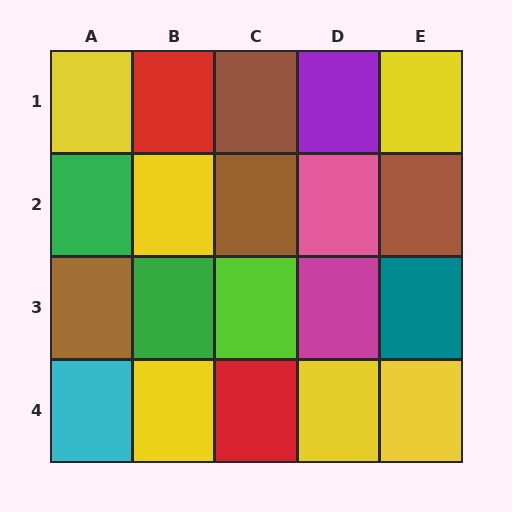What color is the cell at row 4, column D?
Yellow.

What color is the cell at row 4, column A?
Cyan.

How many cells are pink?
1 cell is pink.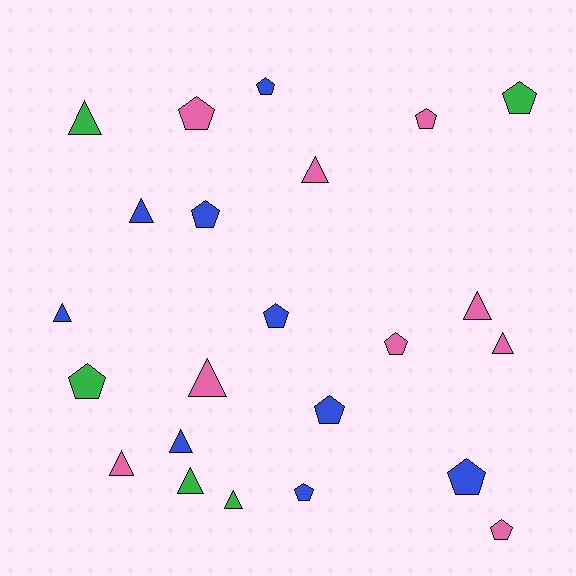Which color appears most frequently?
Pink, with 9 objects.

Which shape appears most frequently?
Pentagon, with 12 objects.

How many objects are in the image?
There are 23 objects.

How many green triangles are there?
There are 3 green triangles.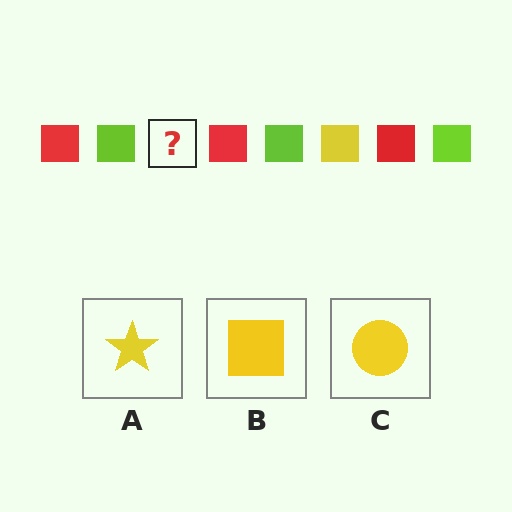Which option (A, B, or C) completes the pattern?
B.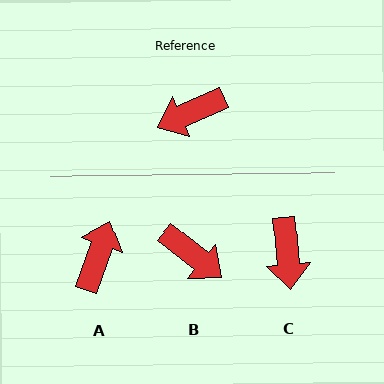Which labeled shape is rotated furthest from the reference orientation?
A, about 133 degrees away.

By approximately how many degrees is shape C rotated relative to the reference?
Approximately 71 degrees counter-clockwise.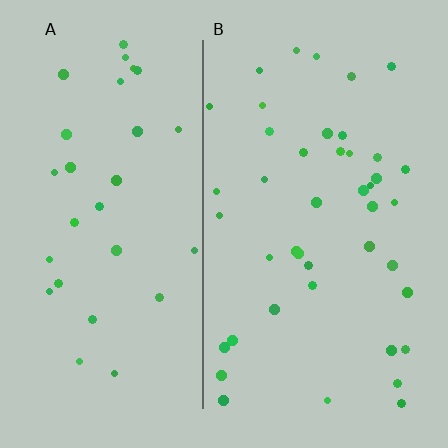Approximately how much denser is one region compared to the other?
Approximately 1.4× — region B over region A.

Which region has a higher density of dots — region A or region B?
B (the right).